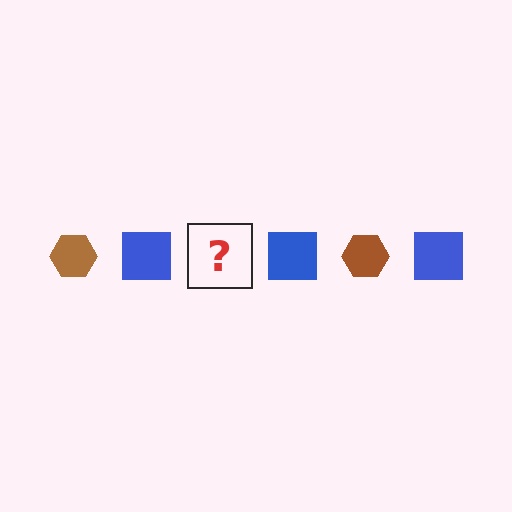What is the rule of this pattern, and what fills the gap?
The rule is that the pattern alternates between brown hexagon and blue square. The gap should be filled with a brown hexagon.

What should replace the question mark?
The question mark should be replaced with a brown hexagon.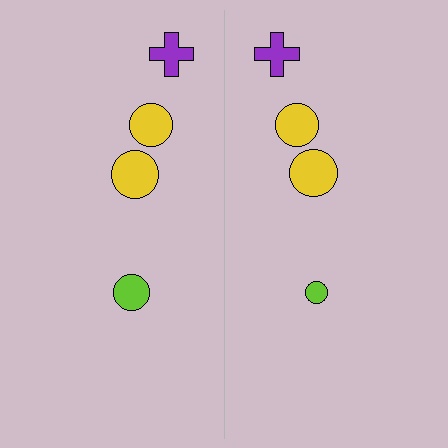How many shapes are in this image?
There are 8 shapes in this image.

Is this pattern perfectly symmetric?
No, the pattern is not perfectly symmetric. The lime circle on the right side has a different size than its mirror counterpart.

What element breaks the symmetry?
The lime circle on the right side has a different size than its mirror counterpart.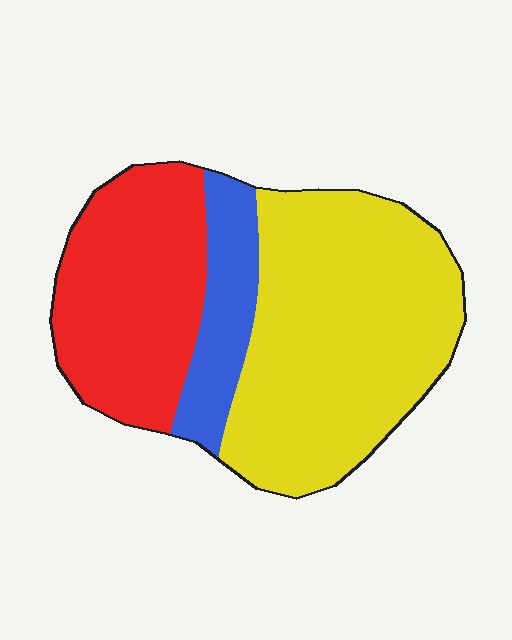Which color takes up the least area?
Blue, at roughly 15%.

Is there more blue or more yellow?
Yellow.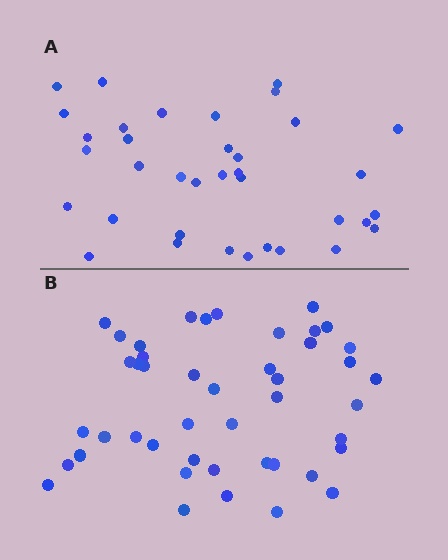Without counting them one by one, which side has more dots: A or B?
Region B (the bottom region) has more dots.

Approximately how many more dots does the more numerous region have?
Region B has roughly 8 or so more dots than region A.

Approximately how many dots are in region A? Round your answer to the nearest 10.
About 40 dots. (The exact count is 36, which rounds to 40.)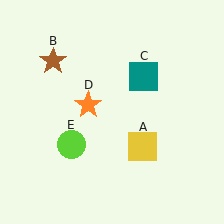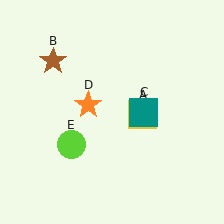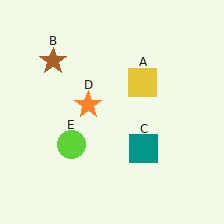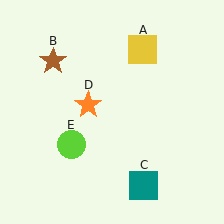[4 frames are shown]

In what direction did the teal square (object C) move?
The teal square (object C) moved down.